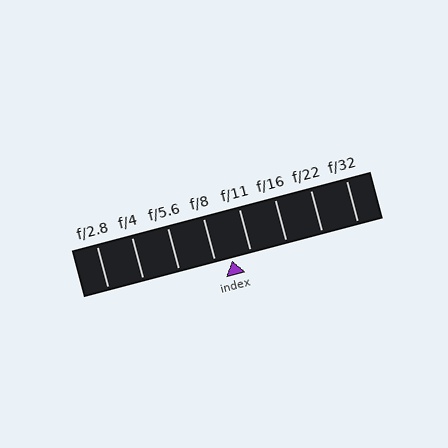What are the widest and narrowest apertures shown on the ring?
The widest aperture shown is f/2.8 and the narrowest is f/32.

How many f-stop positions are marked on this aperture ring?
There are 8 f-stop positions marked.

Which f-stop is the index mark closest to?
The index mark is closest to f/8.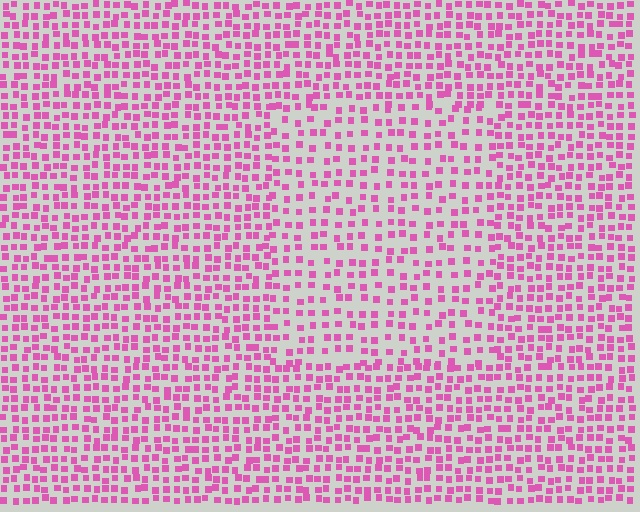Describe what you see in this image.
The image contains small pink elements arranged at two different densities. A rectangle-shaped region is visible where the elements are less densely packed than the surrounding area.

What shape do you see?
I see a rectangle.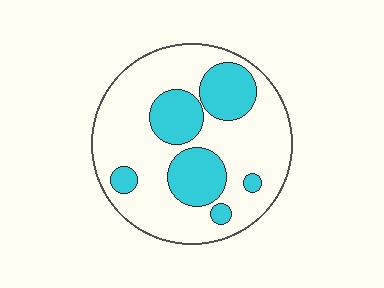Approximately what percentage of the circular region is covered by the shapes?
Approximately 30%.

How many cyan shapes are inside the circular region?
6.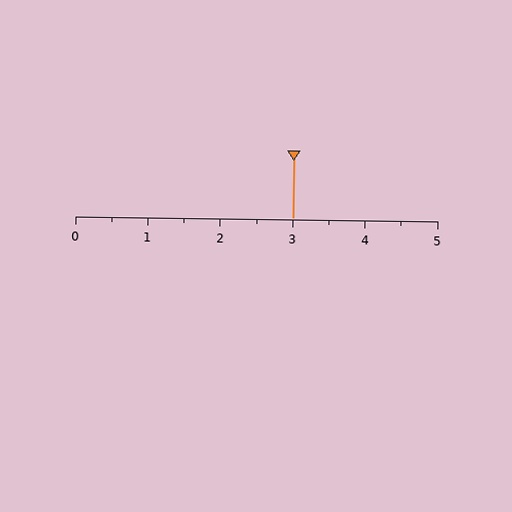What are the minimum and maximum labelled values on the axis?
The axis runs from 0 to 5.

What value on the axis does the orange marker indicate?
The marker indicates approximately 3.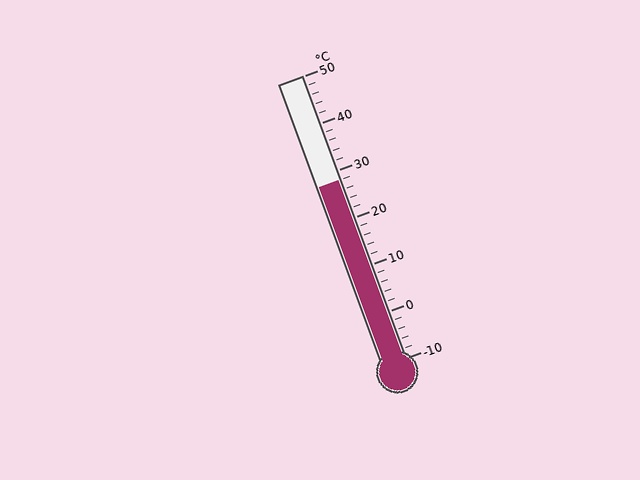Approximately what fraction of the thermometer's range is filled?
The thermometer is filled to approximately 65% of its range.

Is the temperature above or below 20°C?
The temperature is above 20°C.